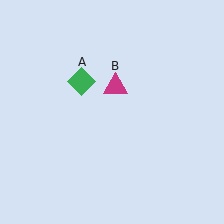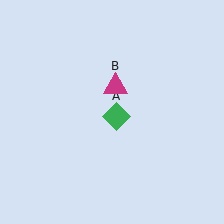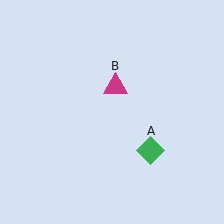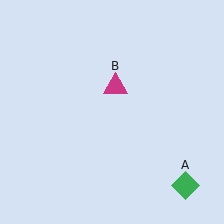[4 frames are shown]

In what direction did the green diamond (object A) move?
The green diamond (object A) moved down and to the right.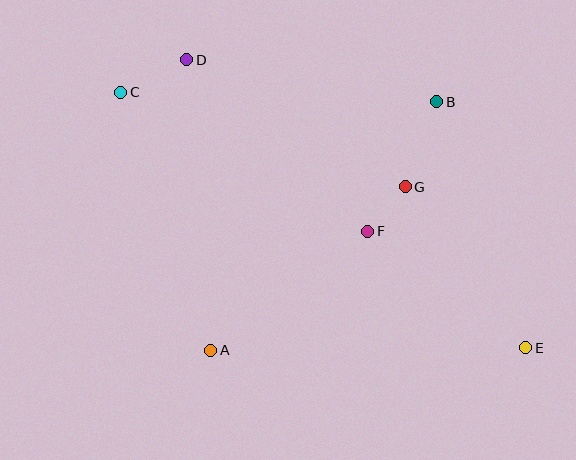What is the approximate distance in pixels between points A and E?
The distance between A and E is approximately 315 pixels.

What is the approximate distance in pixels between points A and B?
The distance between A and B is approximately 336 pixels.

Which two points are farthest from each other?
Points C and E are farthest from each other.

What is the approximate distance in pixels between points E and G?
The distance between E and G is approximately 202 pixels.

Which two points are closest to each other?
Points F and G are closest to each other.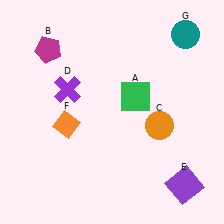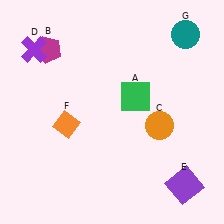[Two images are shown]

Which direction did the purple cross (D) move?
The purple cross (D) moved up.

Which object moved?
The purple cross (D) moved up.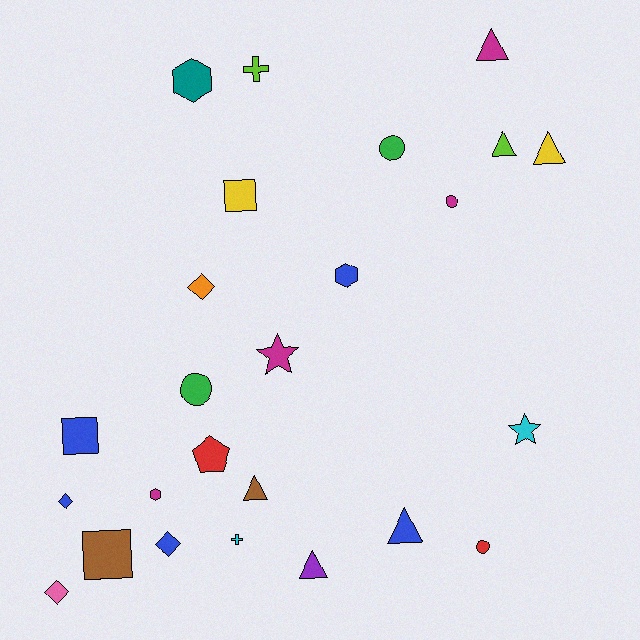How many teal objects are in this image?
There is 1 teal object.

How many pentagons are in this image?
There is 1 pentagon.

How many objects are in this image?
There are 25 objects.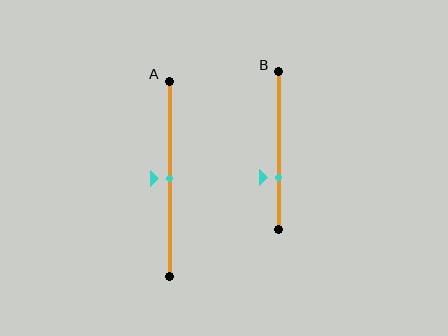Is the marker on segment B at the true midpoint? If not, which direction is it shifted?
No, the marker on segment B is shifted downward by about 17% of the segment length.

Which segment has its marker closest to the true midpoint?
Segment A has its marker closest to the true midpoint.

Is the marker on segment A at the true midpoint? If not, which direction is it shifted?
Yes, the marker on segment A is at the true midpoint.